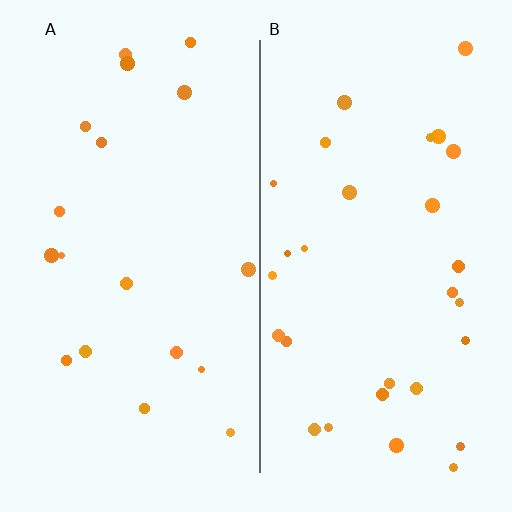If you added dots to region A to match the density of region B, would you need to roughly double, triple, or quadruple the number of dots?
Approximately double.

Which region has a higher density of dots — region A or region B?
B (the right).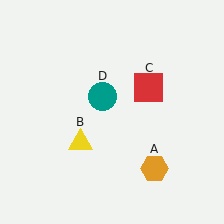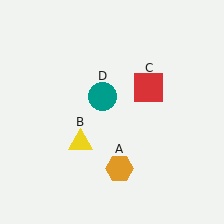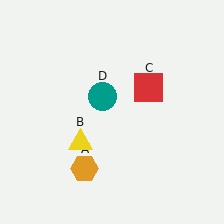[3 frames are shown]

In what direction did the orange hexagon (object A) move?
The orange hexagon (object A) moved left.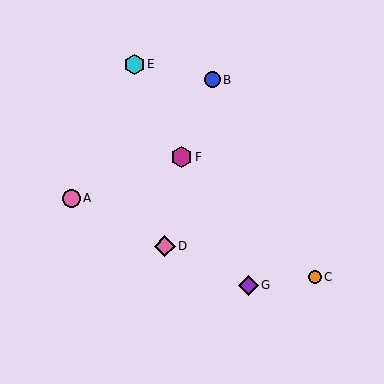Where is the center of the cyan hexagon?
The center of the cyan hexagon is at (134, 64).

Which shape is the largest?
The magenta hexagon (labeled F) is the largest.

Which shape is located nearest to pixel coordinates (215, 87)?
The blue circle (labeled B) at (213, 80) is nearest to that location.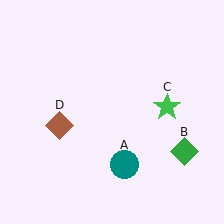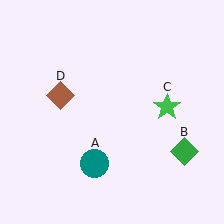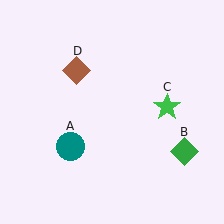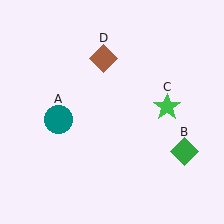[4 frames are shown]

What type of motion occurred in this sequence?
The teal circle (object A), brown diamond (object D) rotated clockwise around the center of the scene.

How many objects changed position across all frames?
2 objects changed position: teal circle (object A), brown diamond (object D).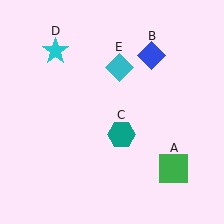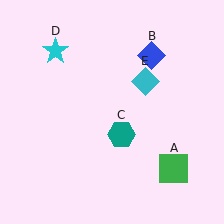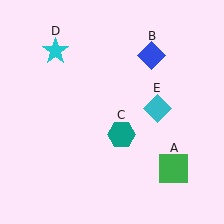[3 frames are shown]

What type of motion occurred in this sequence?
The cyan diamond (object E) rotated clockwise around the center of the scene.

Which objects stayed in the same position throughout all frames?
Green square (object A) and blue diamond (object B) and teal hexagon (object C) and cyan star (object D) remained stationary.